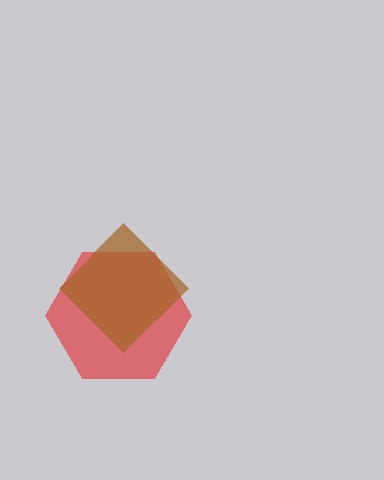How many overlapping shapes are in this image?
There are 2 overlapping shapes in the image.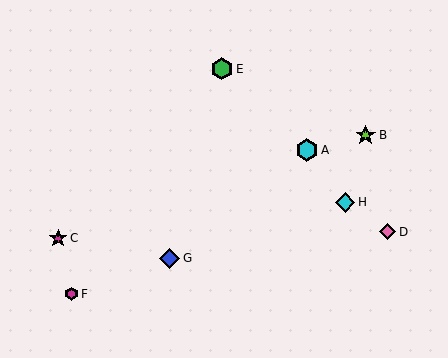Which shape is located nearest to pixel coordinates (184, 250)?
The blue diamond (labeled G) at (170, 258) is nearest to that location.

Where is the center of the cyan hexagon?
The center of the cyan hexagon is at (307, 150).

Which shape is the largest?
The cyan hexagon (labeled A) is the largest.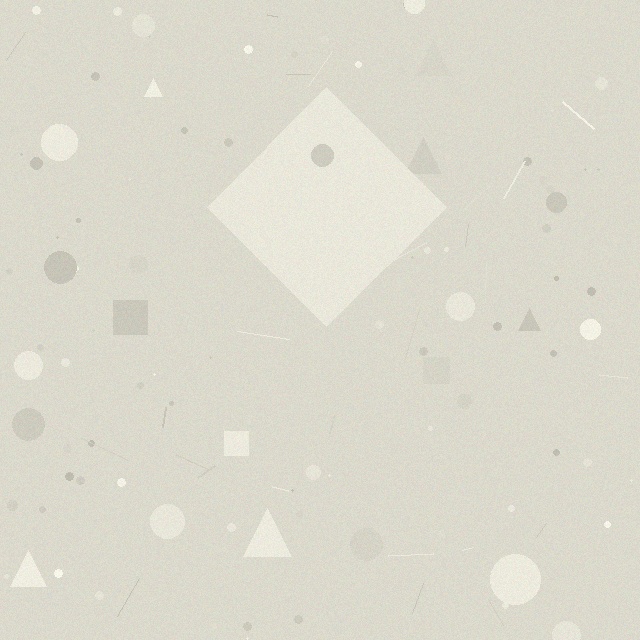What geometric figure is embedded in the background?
A diamond is embedded in the background.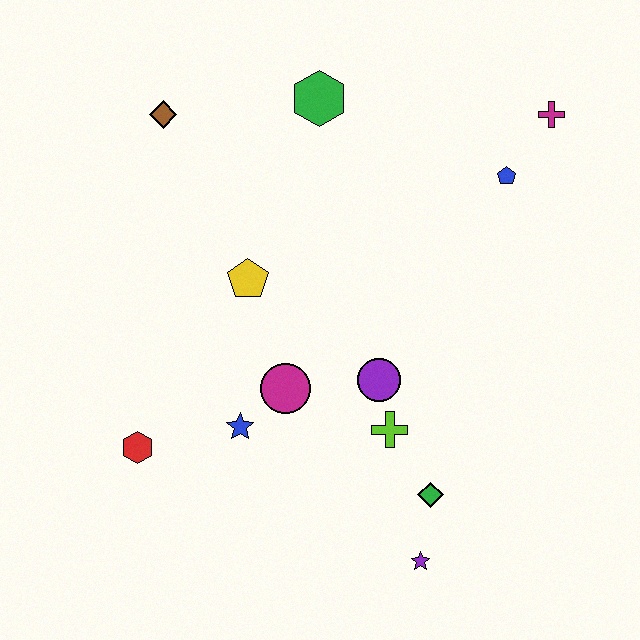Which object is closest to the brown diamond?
The green hexagon is closest to the brown diamond.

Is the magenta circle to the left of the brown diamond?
No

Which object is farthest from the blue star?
The magenta cross is farthest from the blue star.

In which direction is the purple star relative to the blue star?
The purple star is to the right of the blue star.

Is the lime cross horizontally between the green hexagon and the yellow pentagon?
No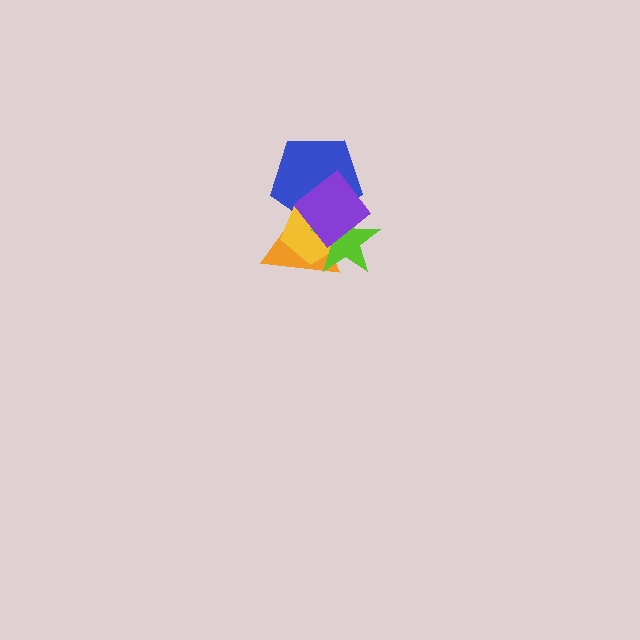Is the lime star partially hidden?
Yes, it is partially covered by another shape.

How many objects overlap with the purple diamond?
4 objects overlap with the purple diamond.